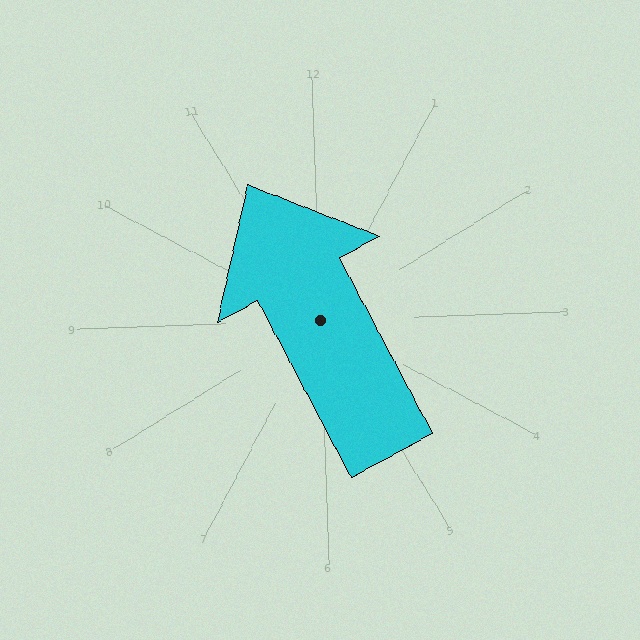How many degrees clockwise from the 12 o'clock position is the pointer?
Approximately 334 degrees.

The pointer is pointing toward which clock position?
Roughly 11 o'clock.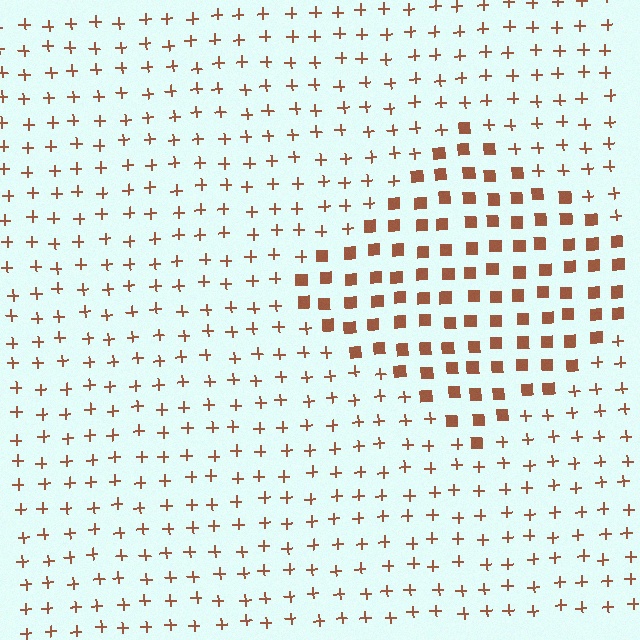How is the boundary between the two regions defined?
The boundary is defined by a change in element shape: squares inside vs. plus signs outside. All elements share the same color and spacing.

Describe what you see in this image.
The image is filled with small brown elements arranged in a uniform grid. A diamond-shaped region contains squares, while the surrounding area contains plus signs. The boundary is defined purely by the change in element shape.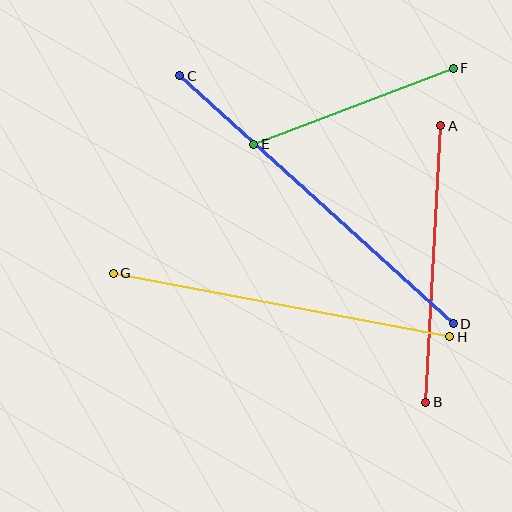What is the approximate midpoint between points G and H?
The midpoint is at approximately (281, 305) pixels.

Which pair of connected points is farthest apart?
Points C and D are farthest apart.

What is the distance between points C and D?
The distance is approximately 369 pixels.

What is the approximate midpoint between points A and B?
The midpoint is at approximately (433, 264) pixels.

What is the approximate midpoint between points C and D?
The midpoint is at approximately (316, 200) pixels.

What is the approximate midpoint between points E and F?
The midpoint is at approximately (354, 106) pixels.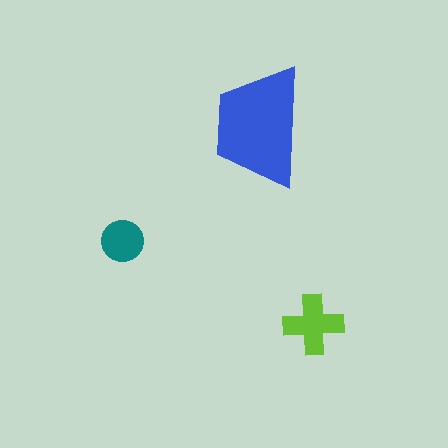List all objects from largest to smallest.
The blue trapezoid, the lime cross, the teal circle.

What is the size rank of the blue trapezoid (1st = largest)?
1st.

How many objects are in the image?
There are 3 objects in the image.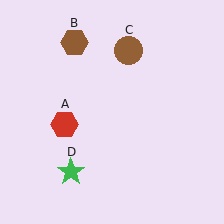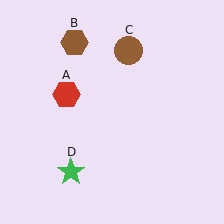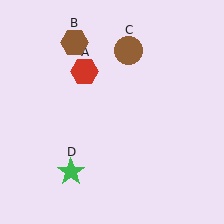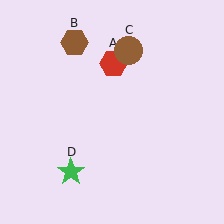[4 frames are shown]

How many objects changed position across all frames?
1 object changed position: red hexagon (object A).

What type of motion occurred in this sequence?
The red hexagon (object A) rotated clockwise around the center of the scene.